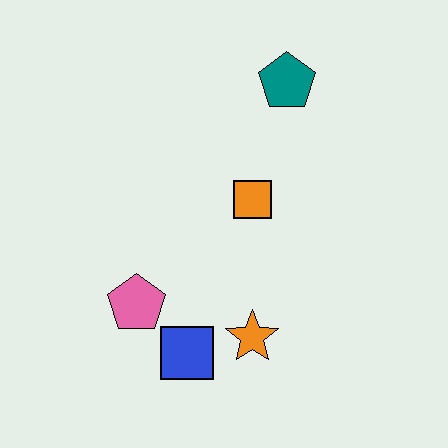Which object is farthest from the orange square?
The blue square is farthest from the orange square.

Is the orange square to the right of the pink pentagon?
Yes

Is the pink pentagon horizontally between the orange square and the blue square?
No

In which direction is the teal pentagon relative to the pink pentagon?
The teal pentagon is above the pink pentagon.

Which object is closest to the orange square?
The teal pentagon is closest to the orange square.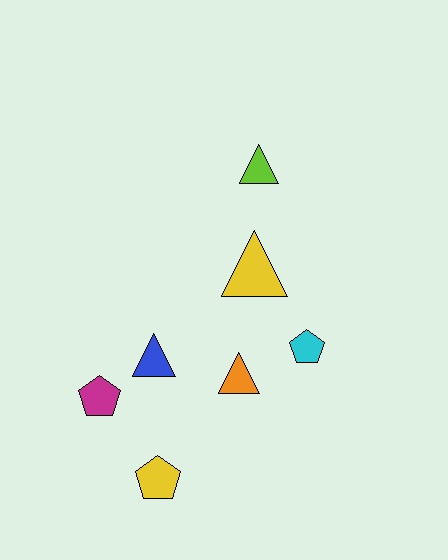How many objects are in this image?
There are 7 objects.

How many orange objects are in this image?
There is 1 orange object.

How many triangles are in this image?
There are 4 triangles.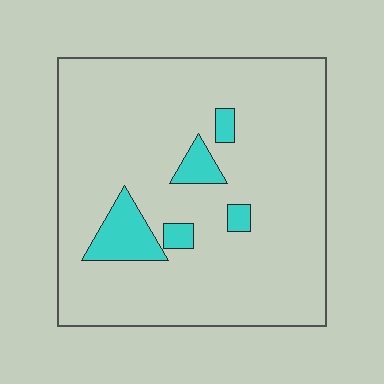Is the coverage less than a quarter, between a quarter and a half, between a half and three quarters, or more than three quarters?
Less than a quarter.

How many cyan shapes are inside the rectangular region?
5.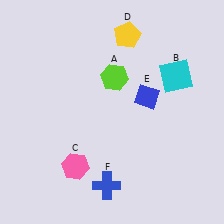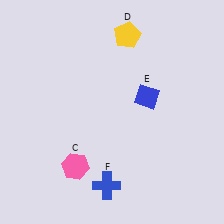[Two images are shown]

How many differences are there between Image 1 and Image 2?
There are 2 differences between the two images.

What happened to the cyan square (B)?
The cyan square (B) was removed in Image 2. It was in the top-right area of Image 1.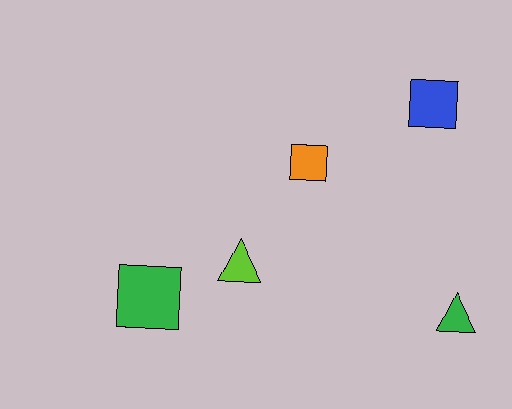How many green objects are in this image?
There are 2 green objects.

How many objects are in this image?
There are 5 objects.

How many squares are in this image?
There are 3 squares.